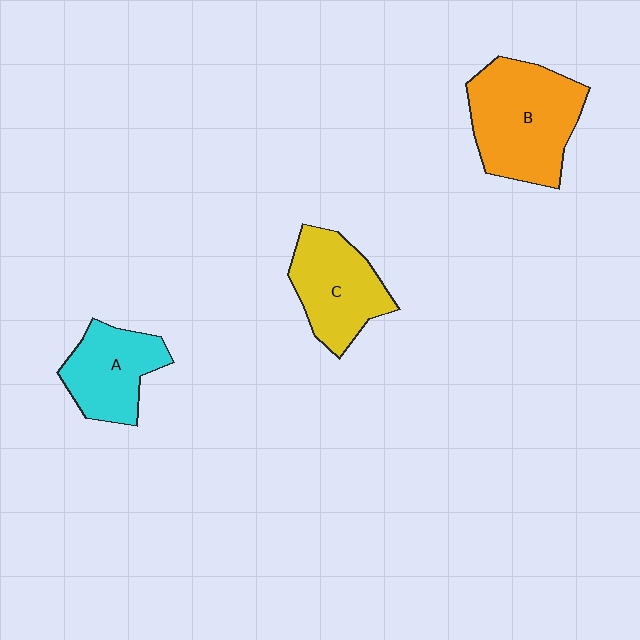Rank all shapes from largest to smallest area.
From largest to smallest: B (orange), C (yellow), A (cyan).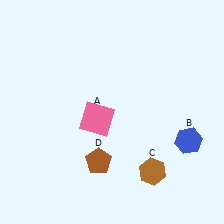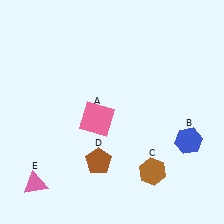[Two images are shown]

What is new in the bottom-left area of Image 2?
A pink triangle (E) was added in the bottom-left area of Image 2.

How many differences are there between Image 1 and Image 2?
There is 1 difference between the two images.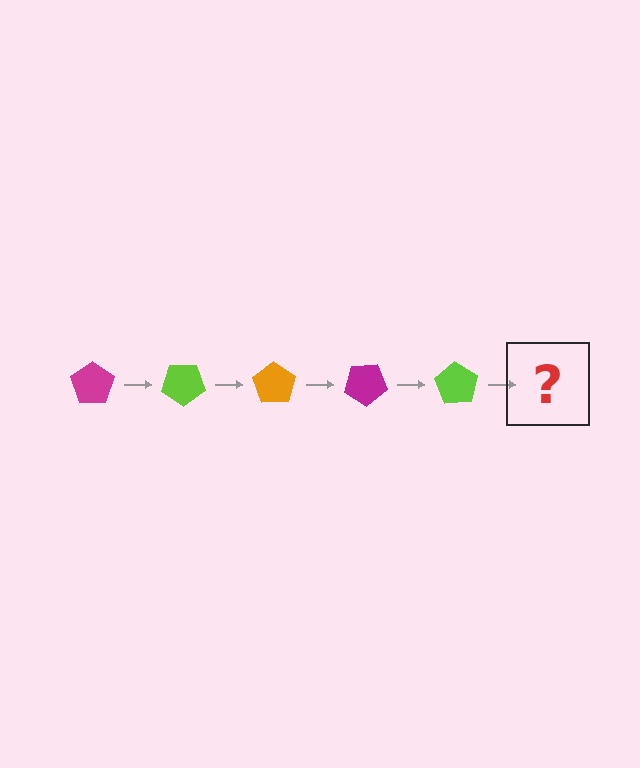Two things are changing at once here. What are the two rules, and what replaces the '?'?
The two rules are that it rotates 35 degrees each step and the color cycles through magenta, lime, and orange. The '?' should be an orange pentagon, rotated 175 degrees from the start.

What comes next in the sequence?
The next element should be an orange pentagon, rotated 175 degrees from the start.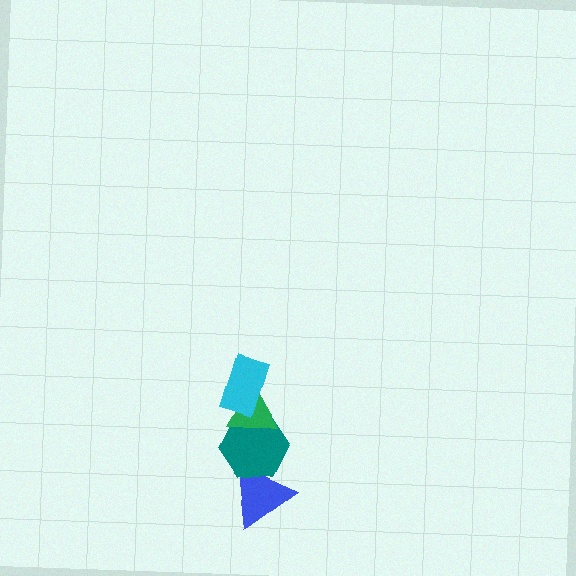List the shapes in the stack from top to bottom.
From top to bottom: the cyan rectangle, the green triangle, the teal hexagon, the blue triangle.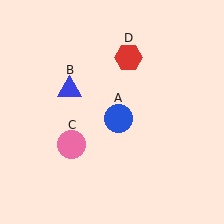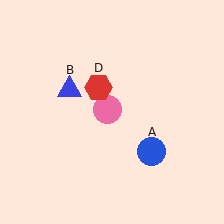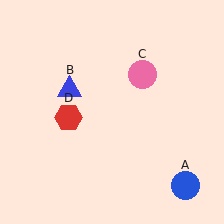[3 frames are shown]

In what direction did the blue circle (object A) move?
The blue circle (object A) moved down and to the right.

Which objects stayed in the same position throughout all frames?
Blue triangle (object B) remained stationary.